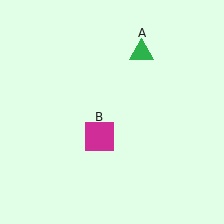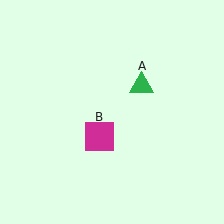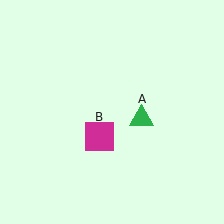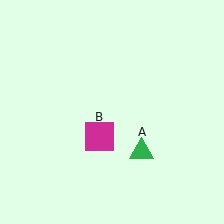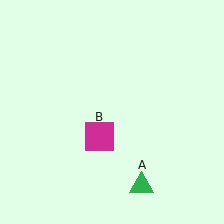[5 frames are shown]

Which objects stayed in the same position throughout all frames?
Magenta square (object B) remained stationary.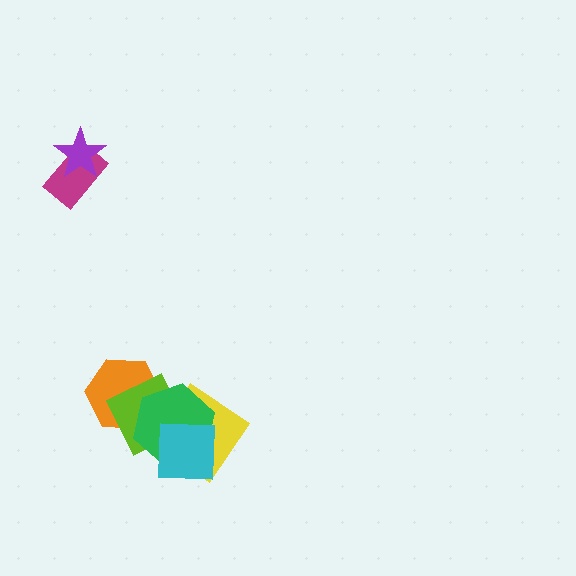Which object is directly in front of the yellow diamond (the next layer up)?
The green hexagon is directly in front of the yellow diamond.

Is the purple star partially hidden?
No, no other shape covers it.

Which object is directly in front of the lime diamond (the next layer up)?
The yellow diamond is directly in front of the lime diamond.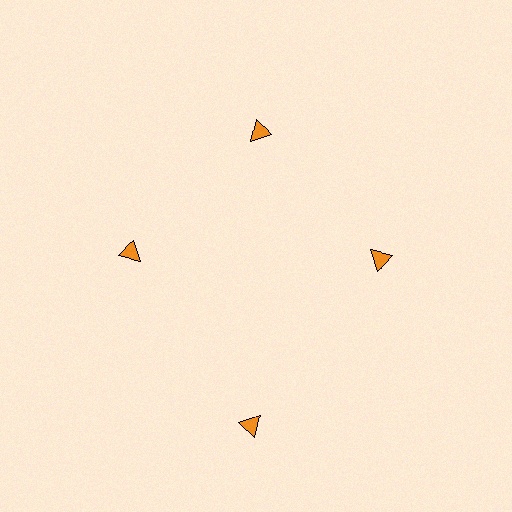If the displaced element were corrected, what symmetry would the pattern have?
It would have 4-fold rotational symmetry — the pattern would map onto itself every 90 degrees.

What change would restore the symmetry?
The symmetry would be restored by moving it inward, back onto the ring so that all 4 triangles sit at equal angles and equal distance from the center.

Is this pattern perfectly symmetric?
No. The 4 orange triangles are arranged in a ring, but one element near the 6 o'clock position is pushed outward from the center, breaking the 4-fold rotational symmetry.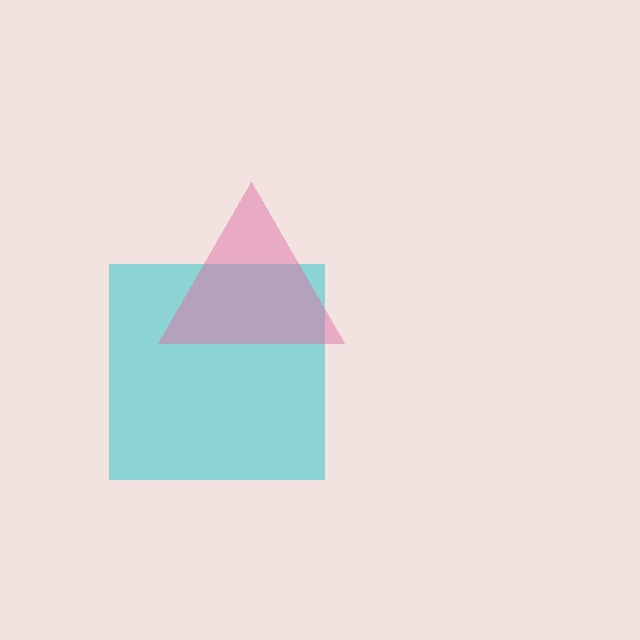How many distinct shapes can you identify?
There are 2 distinct shapes: a cyan square, a pink triangle.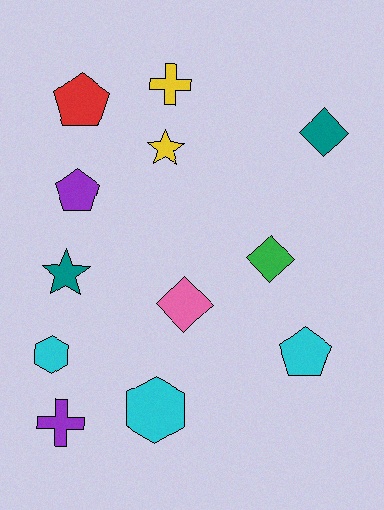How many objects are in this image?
There are 12 objects.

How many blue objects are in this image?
There are no blue objects.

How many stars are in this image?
There are 2 stars.